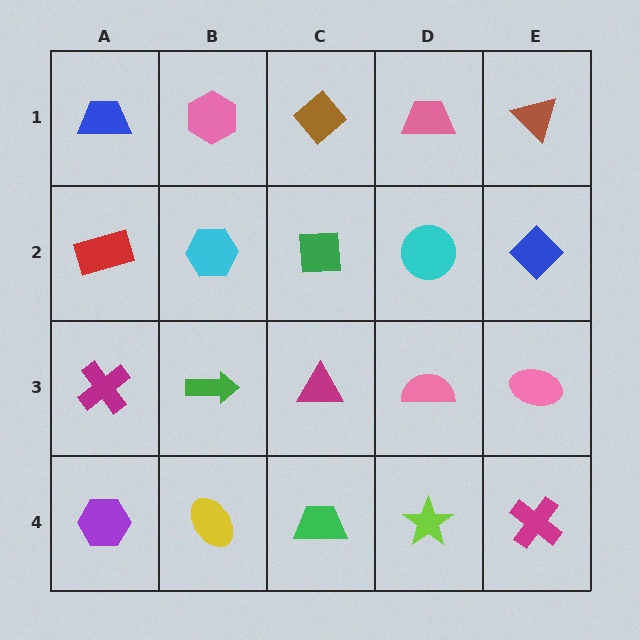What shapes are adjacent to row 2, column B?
A pink hexagon (row 1, column B), a green arrow (row 3, column B), a red rectangle (row 2, column A), a green square (row 2, column C).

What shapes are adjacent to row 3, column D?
A cyan circle (row 2, column D), a lime star (row 4, column D), a magenta triangle (row 3, column C), a pink ellipse (row 3, column E).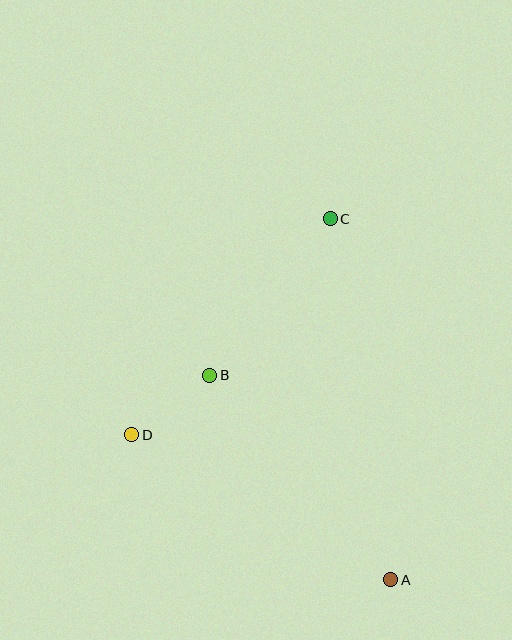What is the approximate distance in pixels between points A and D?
The distance between A and D is approximately 297 pixels.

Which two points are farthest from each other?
Points A and C are farthest from each other.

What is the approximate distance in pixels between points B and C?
The distance between B and C is approximately 198 pixels.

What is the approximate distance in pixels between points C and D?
The distance between C and D is approximately 293 pixels.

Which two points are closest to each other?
Points B and D are closest to each other.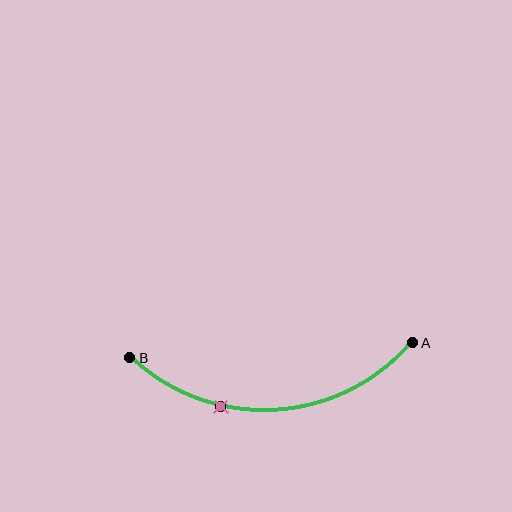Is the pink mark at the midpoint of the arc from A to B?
No. The pink mark lies on the arc but is closer to endpoint B. The arc midpoint would be at the point on the curve equidistant along the arc from both A and B.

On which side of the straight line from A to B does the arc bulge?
The arc bulges below the straight line connecting A and B.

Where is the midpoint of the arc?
The arc midpoint is the point on the curve farthest from the straight line joining A and B. It sits below that line.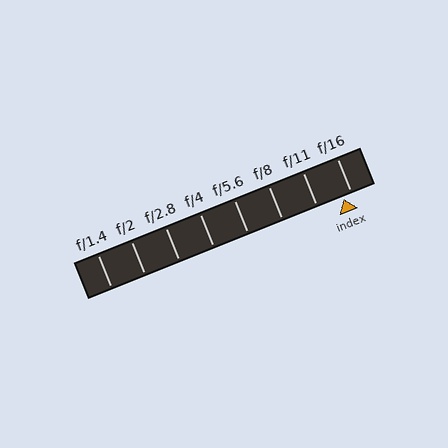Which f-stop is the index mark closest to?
The index mark is closest to f/16.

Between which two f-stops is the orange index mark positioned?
The index mark is between f/11 and f/16.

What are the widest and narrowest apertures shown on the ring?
The widest aperture shown is f/1.4 and the narrowest is f/16.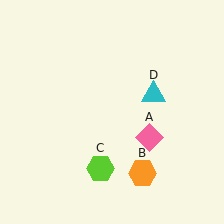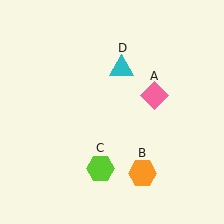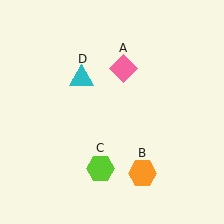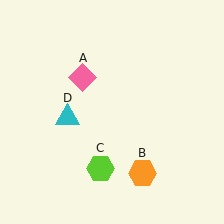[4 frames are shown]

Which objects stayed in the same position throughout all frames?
Orange hexagon (object B) and lime hexagon (object C) remained stationary.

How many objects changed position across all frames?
2 objects changed position: pink diamond (object A), cyan triangle (object D).